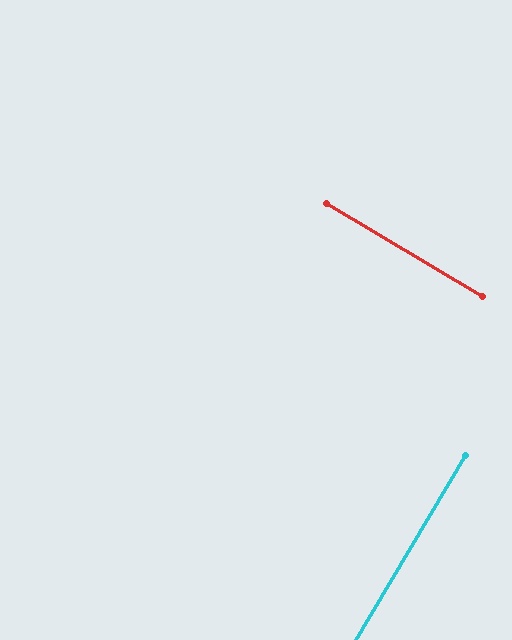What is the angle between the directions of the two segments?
Approximately 90 degrees.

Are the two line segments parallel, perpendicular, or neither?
Perpendicular — they meet at approximately 90°.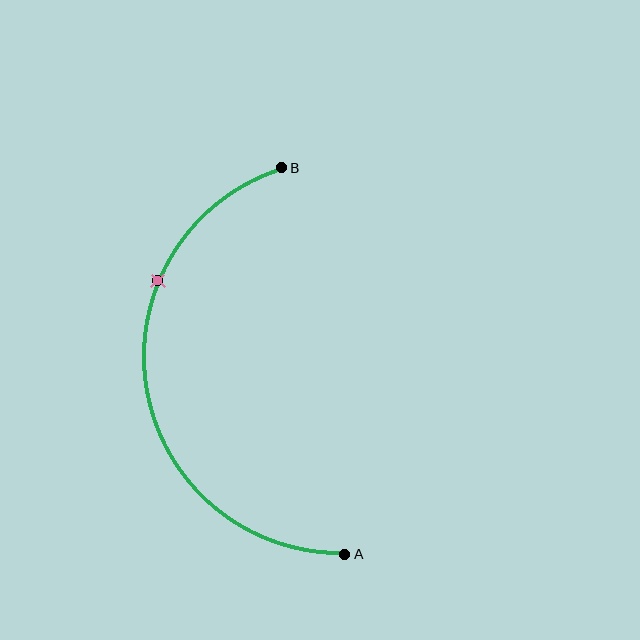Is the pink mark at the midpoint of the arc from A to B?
No. The pink mark lies on the arc but is closer to endpoint B. The arc midpoint would be at the point on the curve equidistant along the arc from both A and B.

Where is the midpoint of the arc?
The arc midpoint is the point on the curve farthest from the straight line joining A and B. It sits to the left of that line.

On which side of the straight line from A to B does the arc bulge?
The arc bulges to the left of the straight line connecting A and B.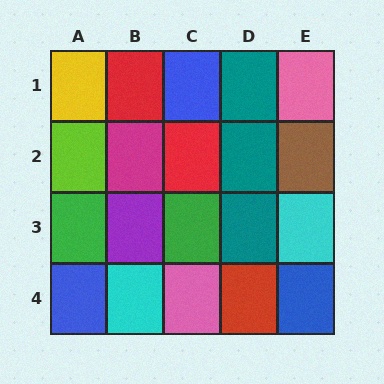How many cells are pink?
2 cells are pink.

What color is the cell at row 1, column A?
Yellow.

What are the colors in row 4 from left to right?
Blue, cyan, pink, red, blue.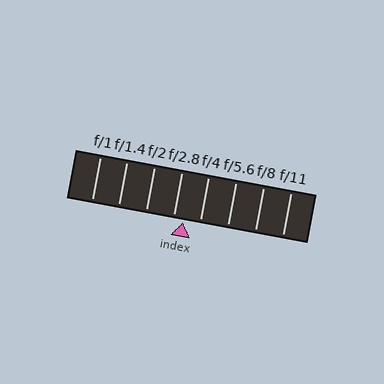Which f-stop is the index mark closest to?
The index mark is closest to f/2.8.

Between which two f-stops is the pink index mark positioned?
The index mark is between f/2.8 and f/4.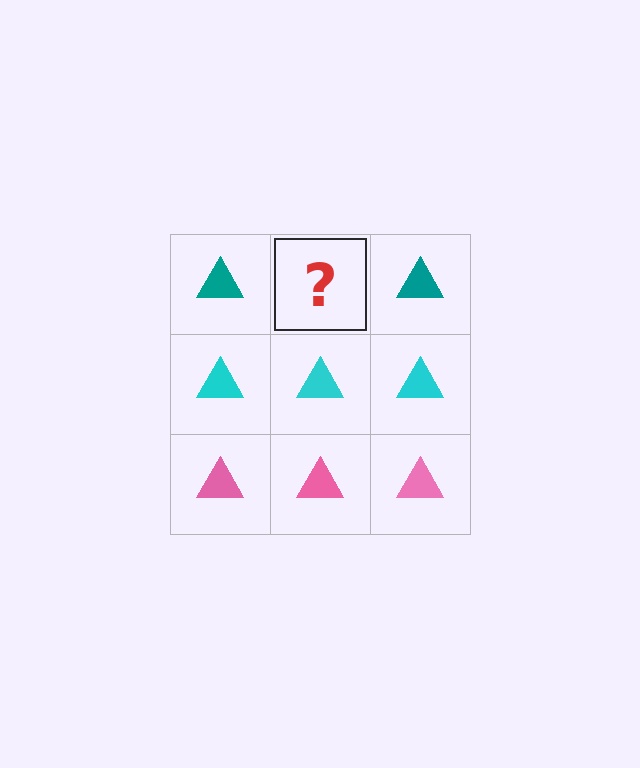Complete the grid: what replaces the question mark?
The question mark should be replaced with a teal triangle.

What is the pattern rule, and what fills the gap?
The rule is that each row has a consistent color. The gap should be filled with a teal triangle.